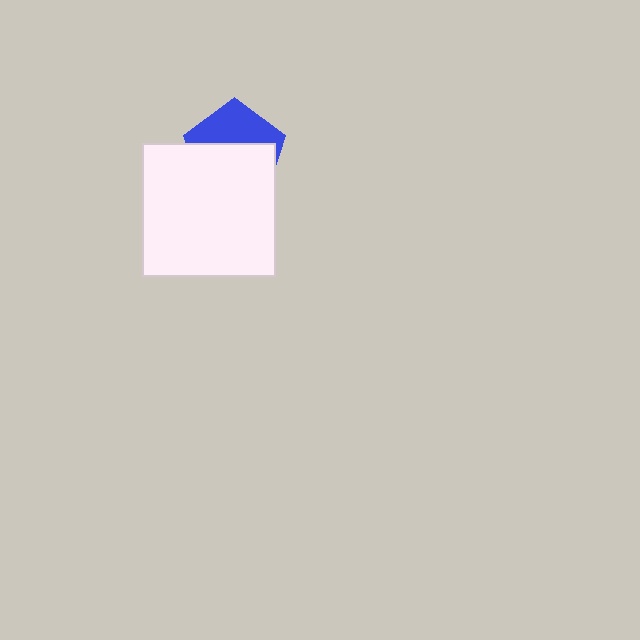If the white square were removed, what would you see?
You would see the complete blue pentagon.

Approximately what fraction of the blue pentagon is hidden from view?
Roughly 59% of the blue pentagon is hidden behind the white square.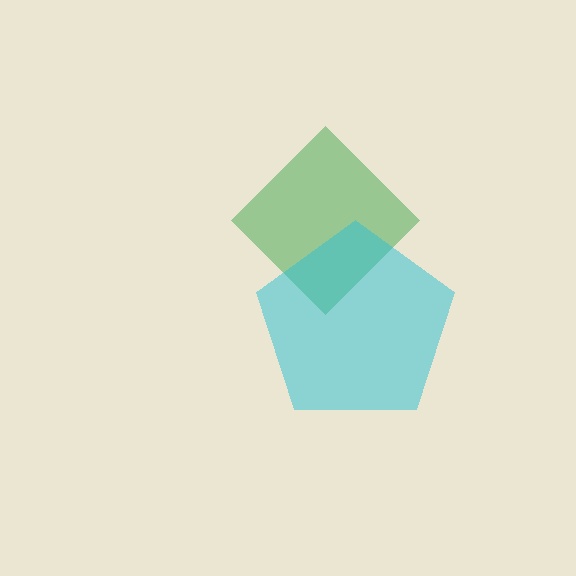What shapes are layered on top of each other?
The layered shapes are: a green diamond, a cyan pentagon.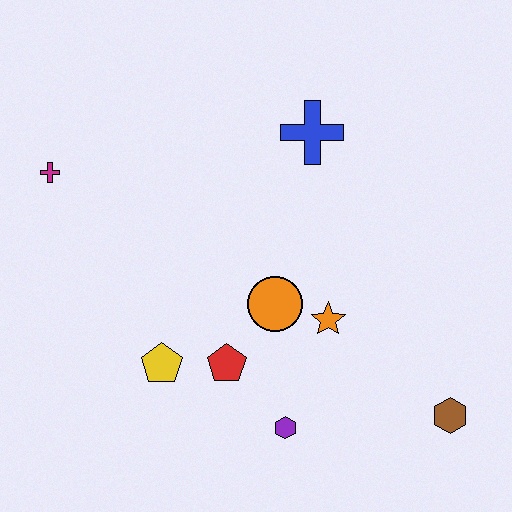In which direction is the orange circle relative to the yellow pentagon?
The orange circle is to the right of the yellow pentagon.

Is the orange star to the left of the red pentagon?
No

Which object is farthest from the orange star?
The magenta cross is farthest from the orange star.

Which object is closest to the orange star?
The orange circle is closest to the orange star.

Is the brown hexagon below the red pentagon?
Yes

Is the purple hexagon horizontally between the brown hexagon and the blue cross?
No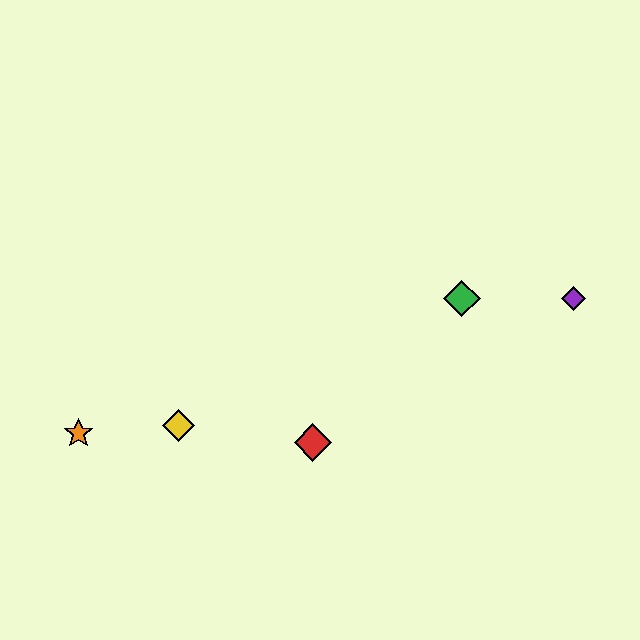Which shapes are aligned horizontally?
The blue diamond, the green diamond, the purple diamond are aligned horizontally.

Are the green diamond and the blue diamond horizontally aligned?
Yes, both are at y≈298.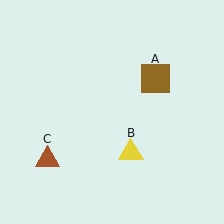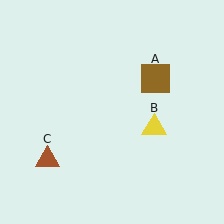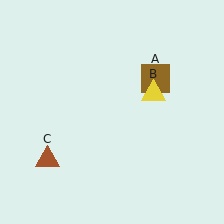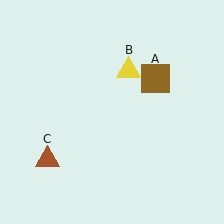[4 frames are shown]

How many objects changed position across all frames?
1 object changed position: yellow triangle (object B).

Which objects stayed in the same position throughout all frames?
Brown square (object A) and brown triangle (object C) remained stationary.